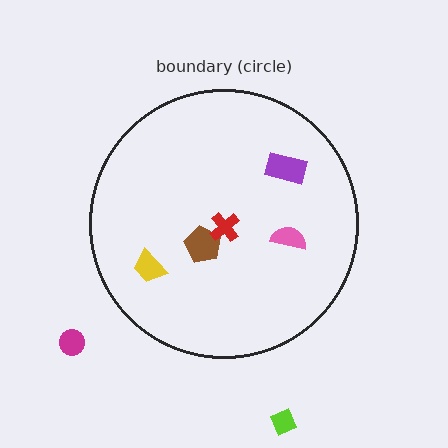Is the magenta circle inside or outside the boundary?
Outside.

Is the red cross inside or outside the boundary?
Inside.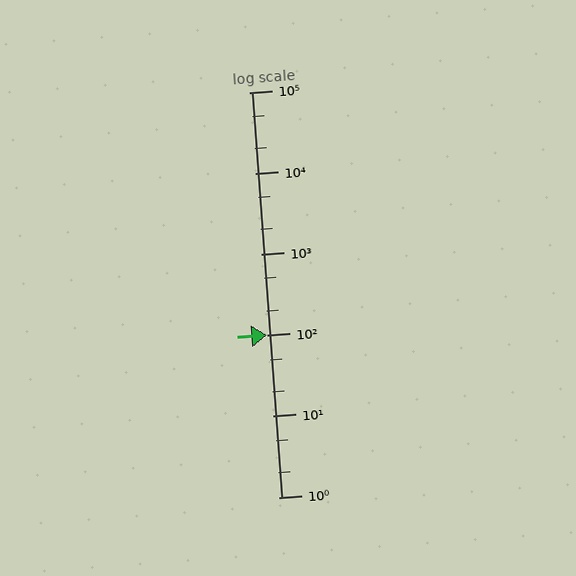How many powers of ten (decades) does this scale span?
The scale spans 5 decades, from 1 to 100000.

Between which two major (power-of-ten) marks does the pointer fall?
The pointer is between 100 and 1000.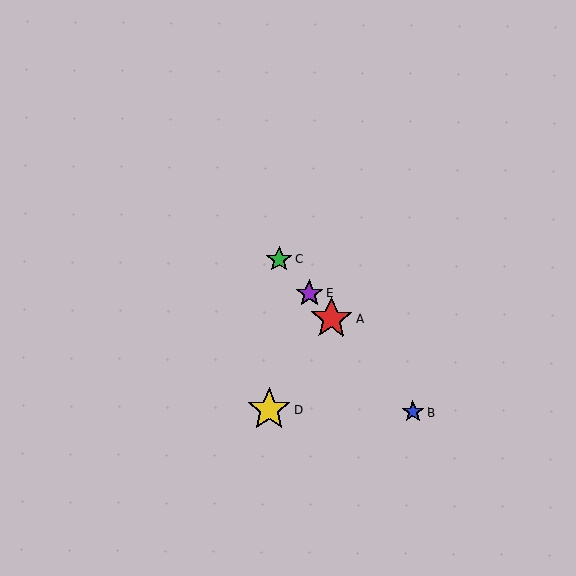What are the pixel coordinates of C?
Object C is at (279, 259).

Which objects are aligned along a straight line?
Objects A, B, C, E are aligned along a straight line.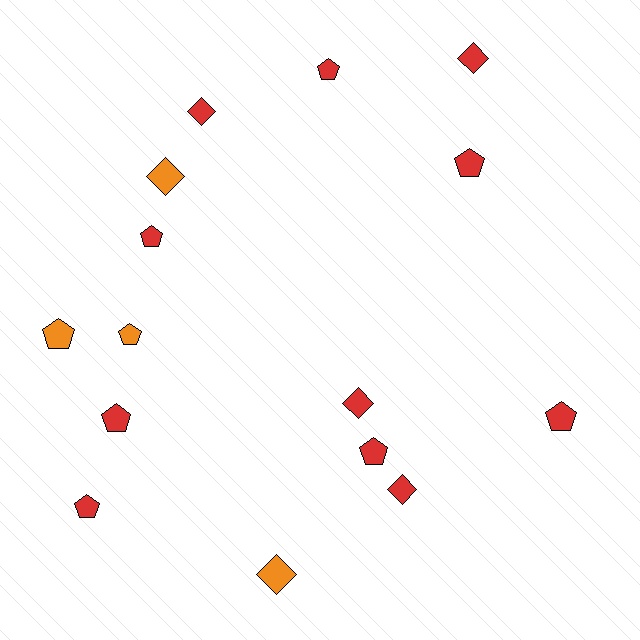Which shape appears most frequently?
Pentagon, with 9 objects.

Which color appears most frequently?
Red, with 11 objects.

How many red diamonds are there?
There are 4 red diamonds.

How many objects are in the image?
There are 15 objects.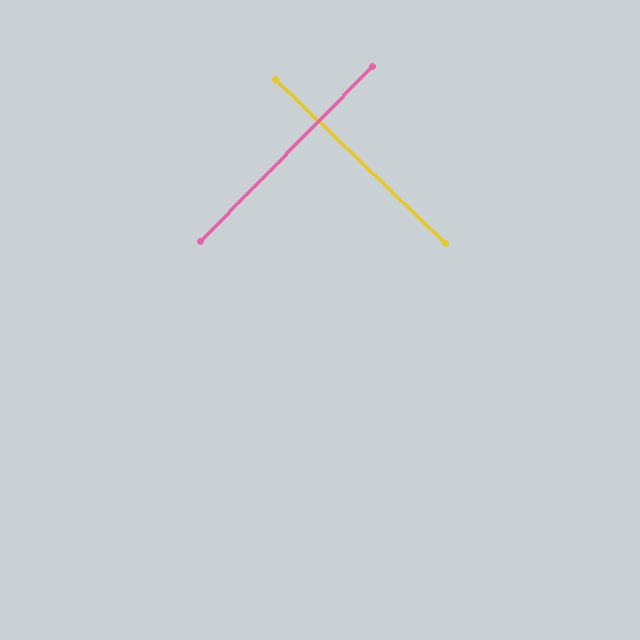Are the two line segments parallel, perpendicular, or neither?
Perpendicular — they meet at approximately 89°.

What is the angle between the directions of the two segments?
Approximately 89 degrees.